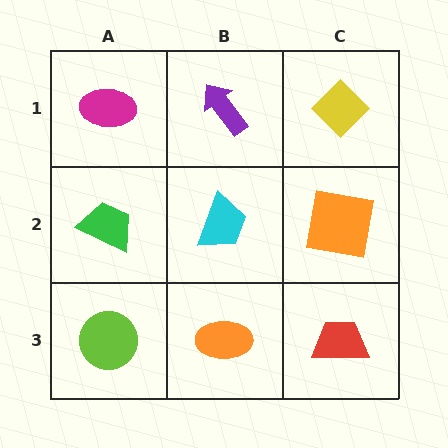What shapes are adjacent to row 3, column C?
An orange square (row 2, column C), an orange ellipse (row 3, column B).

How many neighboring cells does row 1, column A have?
2.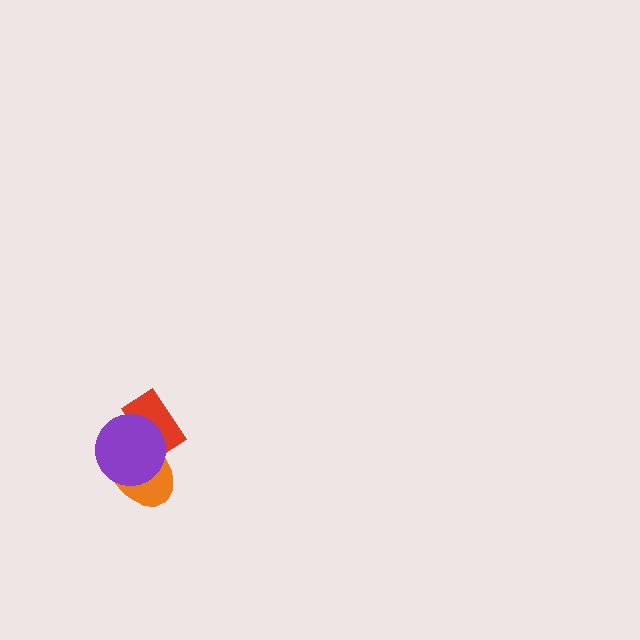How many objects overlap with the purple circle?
2 objects overlap with the purple circle.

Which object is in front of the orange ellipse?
The purple circle is in front of the orange ellipse.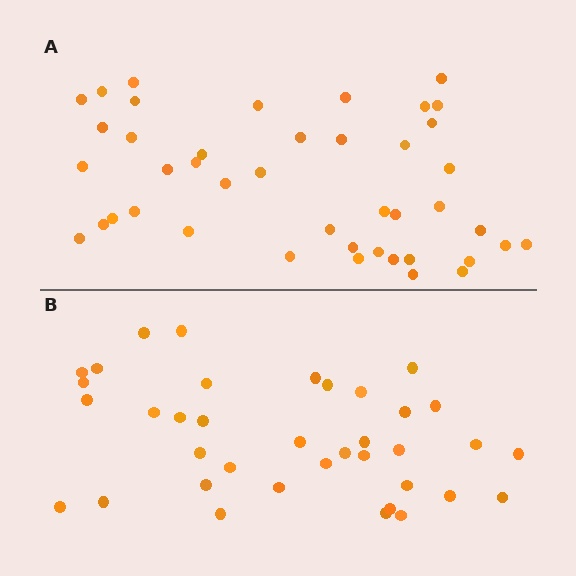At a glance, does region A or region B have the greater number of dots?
Region A (the top region) has more dots.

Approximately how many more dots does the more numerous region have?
Region A has about 6 more dots than region B.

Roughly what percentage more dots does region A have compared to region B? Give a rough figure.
About 15% more.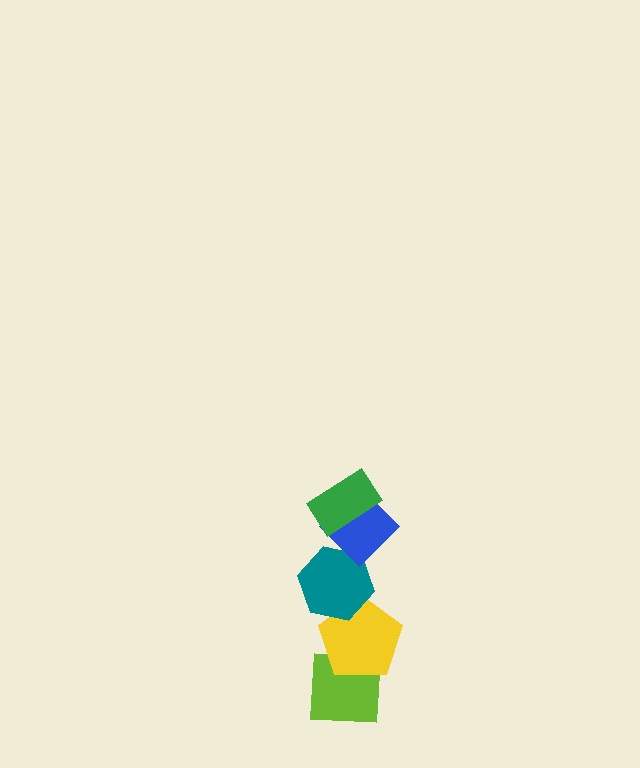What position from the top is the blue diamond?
The blue diamond is 2nd from the top.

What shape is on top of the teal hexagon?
The blue diamond is on top of the teal hexagon.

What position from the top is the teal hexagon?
The teal hexagon is 3rd from the top.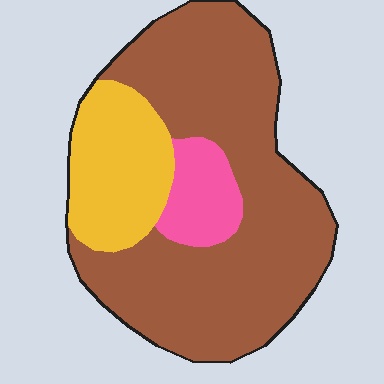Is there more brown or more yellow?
Brown.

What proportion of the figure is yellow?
Yellow takes up about one fifth (1/5) of the figure.